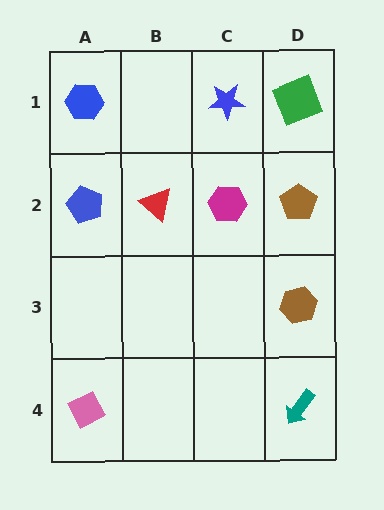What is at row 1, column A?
A blue hexagon.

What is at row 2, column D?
A brown pentagon.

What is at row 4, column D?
A teal arrow.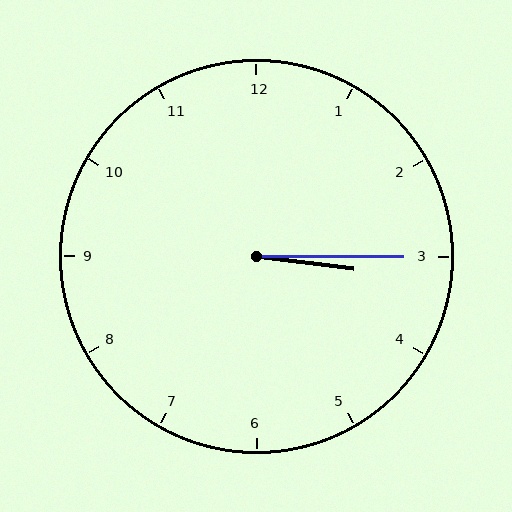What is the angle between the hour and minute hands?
Approximately 8 degrees.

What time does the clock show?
3:15.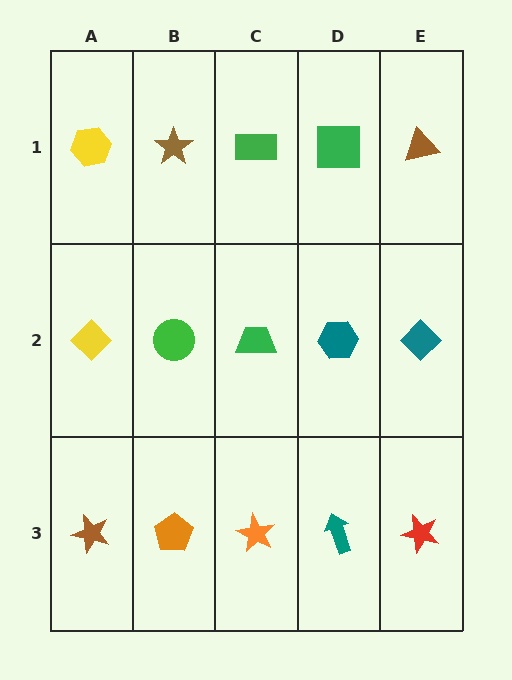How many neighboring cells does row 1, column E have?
2.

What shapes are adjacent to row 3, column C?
A green trapezoid (row 2, column C), an orange pentagon (row 3, column B), a teal arrow (row 3, column D).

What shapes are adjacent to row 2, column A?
A yellow hexagon (row 1, column A), a brown star (row 3, column A), a green circle (row 2, column B).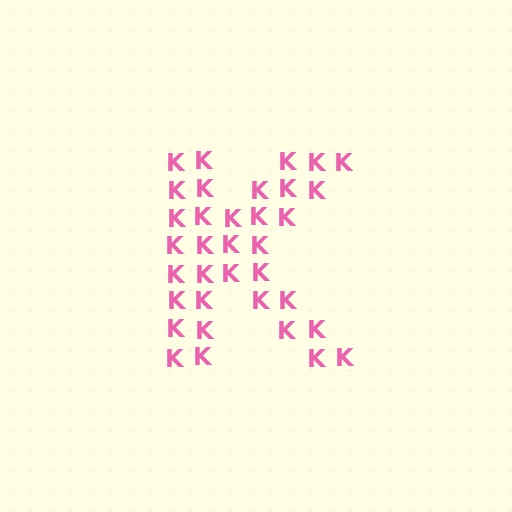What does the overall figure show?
The overall figure shows the letter K.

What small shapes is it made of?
It is made of small letter K's.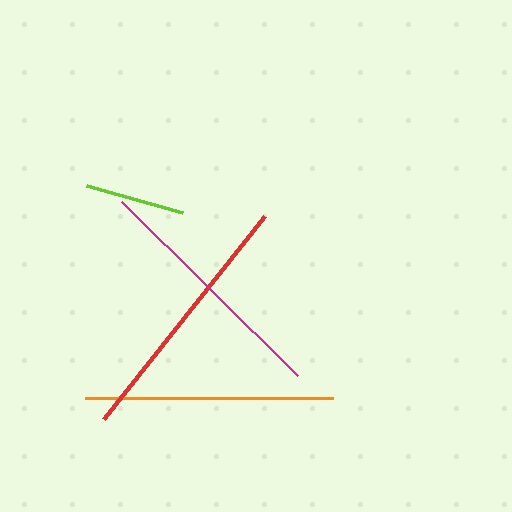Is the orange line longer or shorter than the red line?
The red line is longer than the orange line.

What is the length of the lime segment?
The lime segment is approximately 100 pixels long.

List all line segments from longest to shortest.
From longest to shortest: red, magenta, orange, lime.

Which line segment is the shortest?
The lime line is the shortest at approximately 100 pixels.